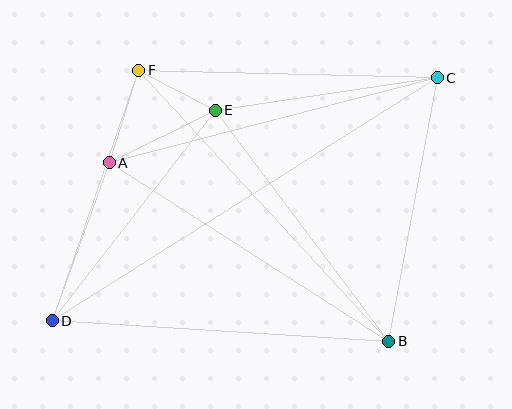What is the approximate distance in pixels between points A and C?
The distance between A and C is approximately 339 pixels.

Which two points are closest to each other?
Points E and F are closest to each other.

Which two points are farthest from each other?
Points C and D are farthest from each other.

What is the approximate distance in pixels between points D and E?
The distance between D and E is approximately 266 pixels.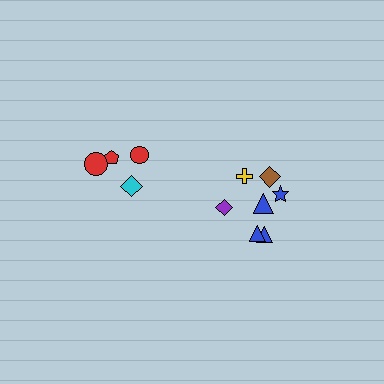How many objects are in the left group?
There are 4 objects.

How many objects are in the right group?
There are 7 objects.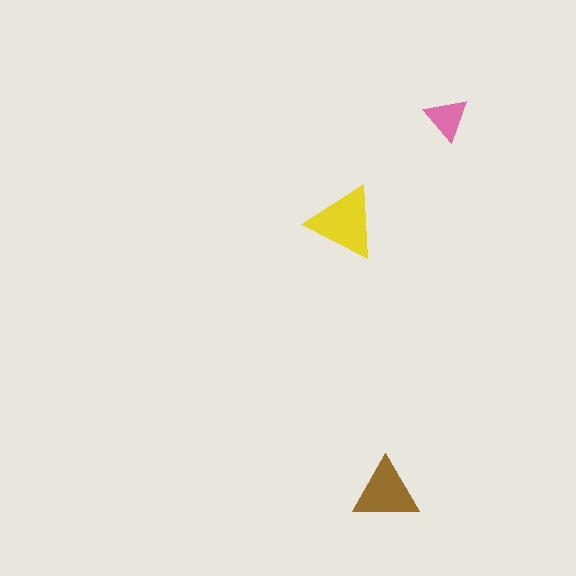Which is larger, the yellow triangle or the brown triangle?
The yellow one.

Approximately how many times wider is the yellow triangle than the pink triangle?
About 1.5 times wider.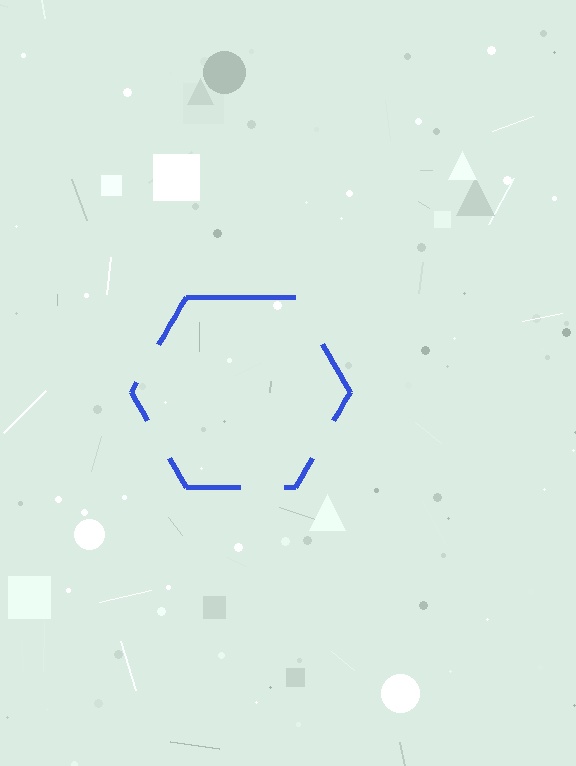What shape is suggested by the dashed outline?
The dashed outline suggests a hexagon.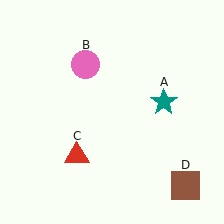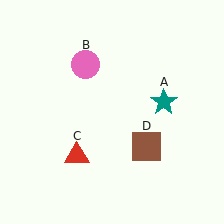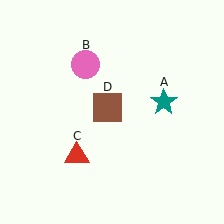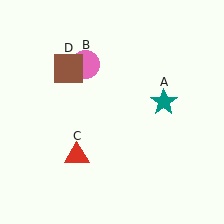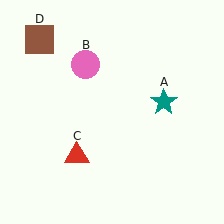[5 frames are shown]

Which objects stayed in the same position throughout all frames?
Teal star (object A) and pink circle (object B) and red triangle (object C) remained stationary.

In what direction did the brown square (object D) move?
The brown square (object D) moved up and to the left.